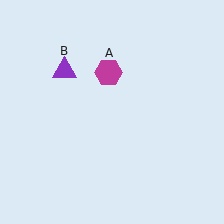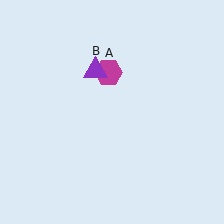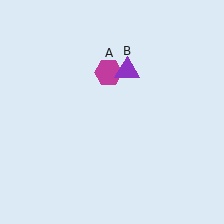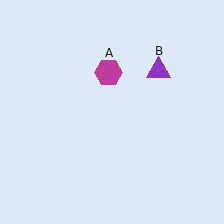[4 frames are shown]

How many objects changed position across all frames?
1 object changed position: purple triangle (object B).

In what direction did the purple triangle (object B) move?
The purple triangle (object B) moved right.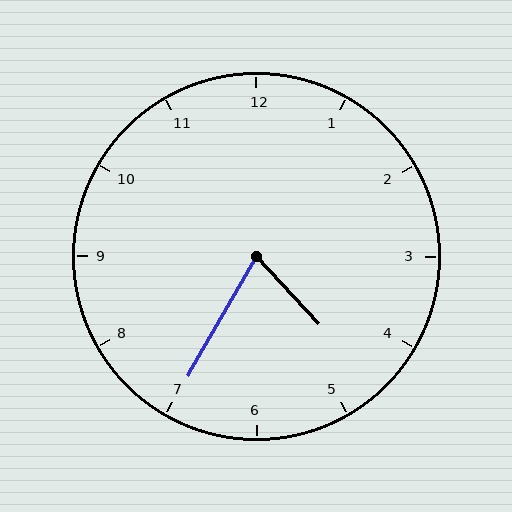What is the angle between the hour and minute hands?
Approximately 72 degrees.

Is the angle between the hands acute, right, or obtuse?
It is acute.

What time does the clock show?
4:35.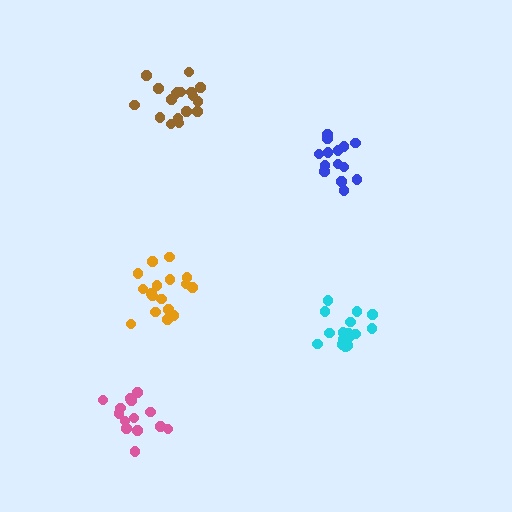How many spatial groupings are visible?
There are 5 spatial groupings.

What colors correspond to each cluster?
The clusters are colored: orange, cyan, pink, brown, blue.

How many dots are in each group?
Group 1: 17 dots, Group 2: 16 dots, Group 3: 15 dots, Group 4: 18 dots, Group 5: 14 dots (80 total).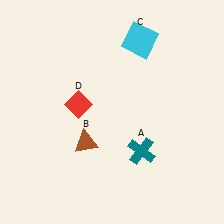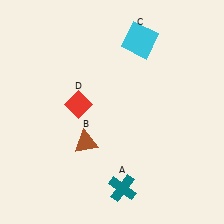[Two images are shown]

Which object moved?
The teal cross (A) moved down.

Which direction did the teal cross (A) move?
The teal cross (A) moved down.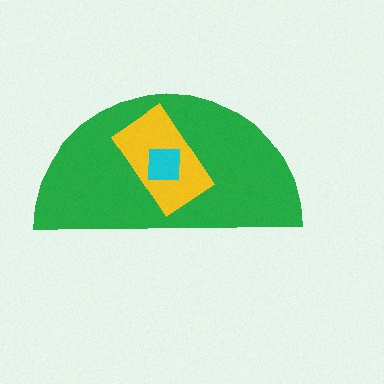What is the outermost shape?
The green semicircle.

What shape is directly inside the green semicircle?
The yellow rectangle.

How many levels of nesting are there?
3.